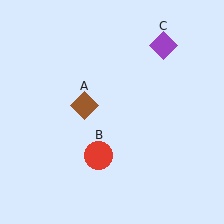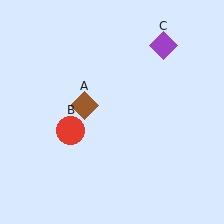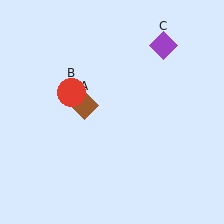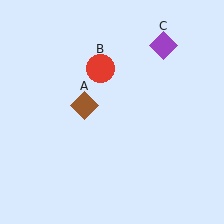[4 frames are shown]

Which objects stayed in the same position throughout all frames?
Brown diamond (object A) and purple diamond (object C) remained stationary.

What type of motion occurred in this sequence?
The red circle (object B) rotated clockwise around the center of the scene.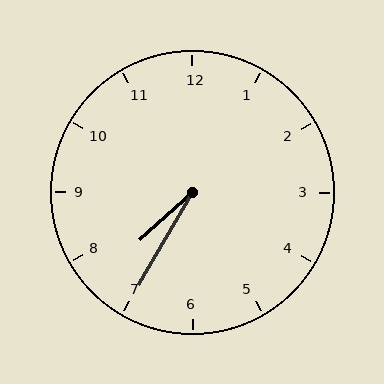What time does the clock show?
7:35.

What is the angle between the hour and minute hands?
Approximately 18 degrees.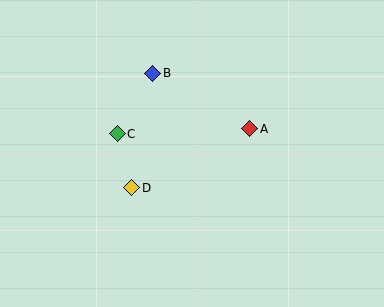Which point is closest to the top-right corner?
Point A is closest to the top-right corner.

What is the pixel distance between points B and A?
The distance between B and A is 111 pixels.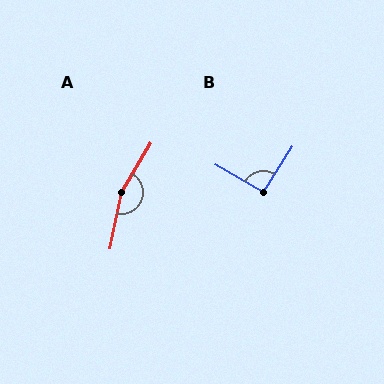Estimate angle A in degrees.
Approximately 161 degrees.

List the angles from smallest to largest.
B (93°), A (161°).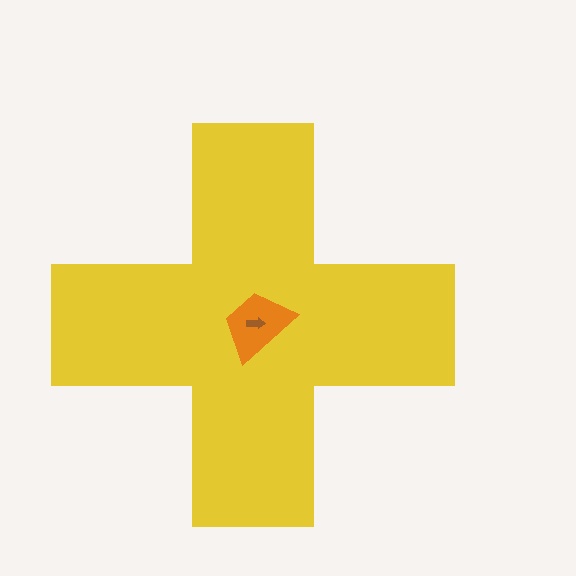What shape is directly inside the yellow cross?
The orange trapezoid.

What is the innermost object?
The brown arrow.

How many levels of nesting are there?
3.